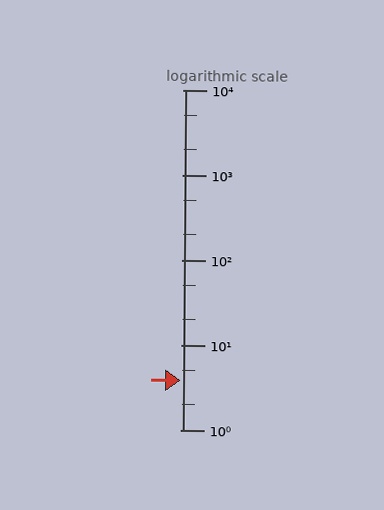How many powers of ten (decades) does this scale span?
The scale spans 4 decades, from 1 to 10000.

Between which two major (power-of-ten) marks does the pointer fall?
The pointer is between 1 and 10.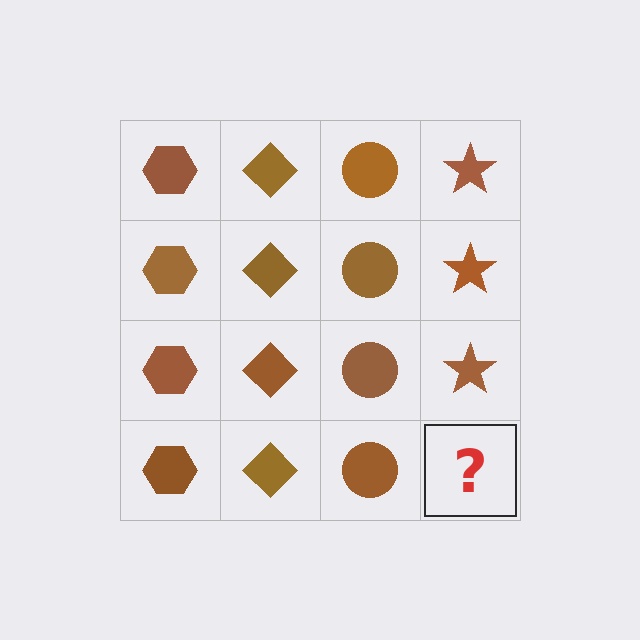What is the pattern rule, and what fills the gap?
The rule is that each column has a consistent shape. The gap should be filled with a brown star.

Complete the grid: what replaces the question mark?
The question mark should be replaced with a brown star.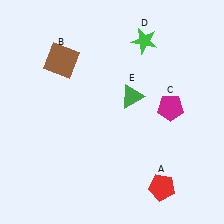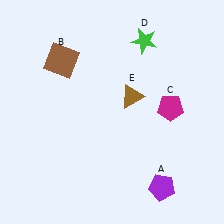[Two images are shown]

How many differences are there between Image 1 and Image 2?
There are 2 differences between the two images.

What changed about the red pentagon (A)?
In Image 1, A is red. In Image 2, it changed to purple.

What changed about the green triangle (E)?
In Image 1, E is green. In Image 2, it changed to brown.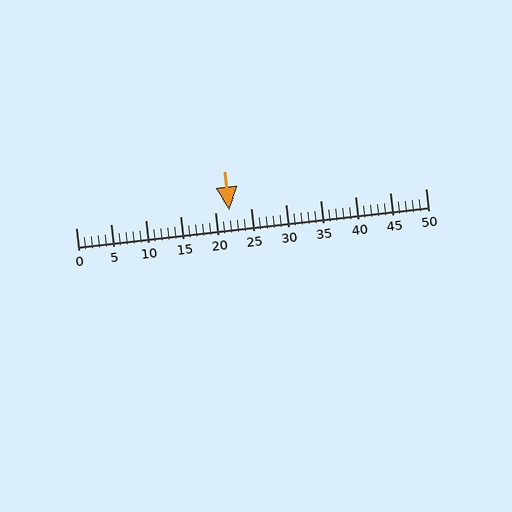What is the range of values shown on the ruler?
The ruler shows values from 0 to 50.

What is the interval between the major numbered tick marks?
The major tick marks are spaced 5 units apart.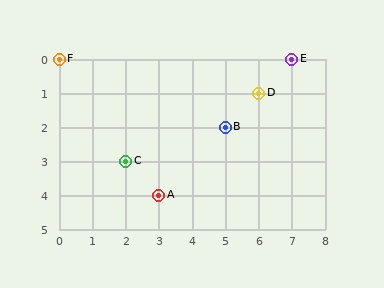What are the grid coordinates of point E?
Point E is at grid coordinates (7, 0).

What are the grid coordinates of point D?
Point D is at grid coordinates (6, 1).